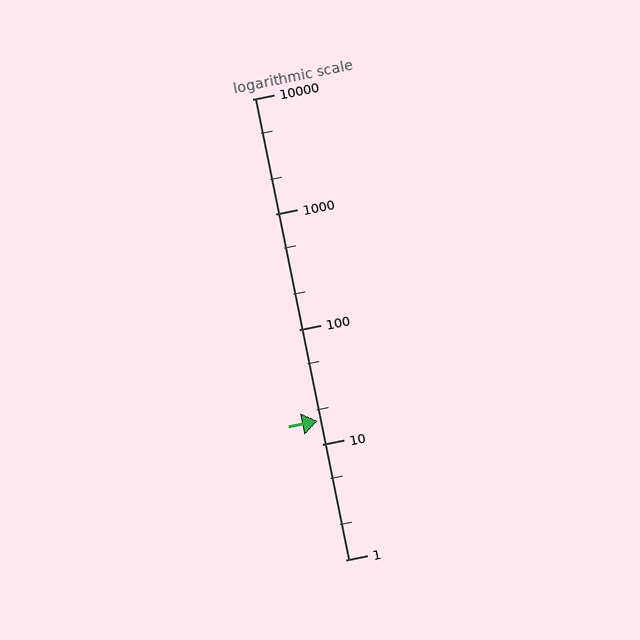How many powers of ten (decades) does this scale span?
The scale spans 4 decades, from 1 to 10000.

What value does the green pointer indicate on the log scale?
The pointer indicates approximately 16.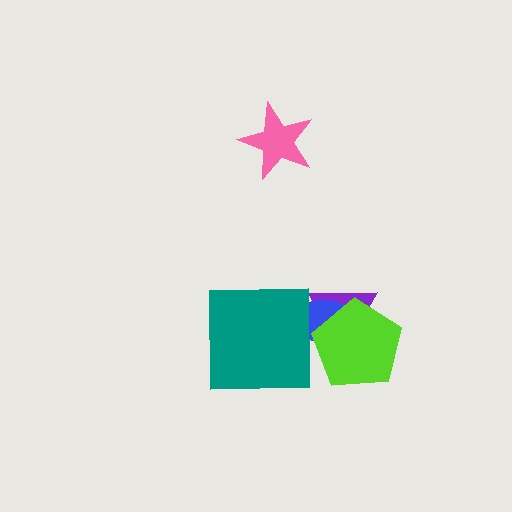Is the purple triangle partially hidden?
Yes, it is partially covered by another shape.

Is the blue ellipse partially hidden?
Yes, it is partially covered by another shape.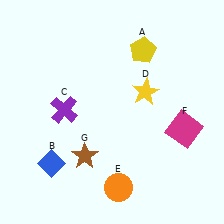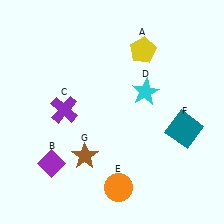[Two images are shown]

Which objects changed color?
B changed from blue to purple. D changed from yellow to cyan. F changed from magenta to teal.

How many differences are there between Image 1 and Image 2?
There are 3 differences between the two images.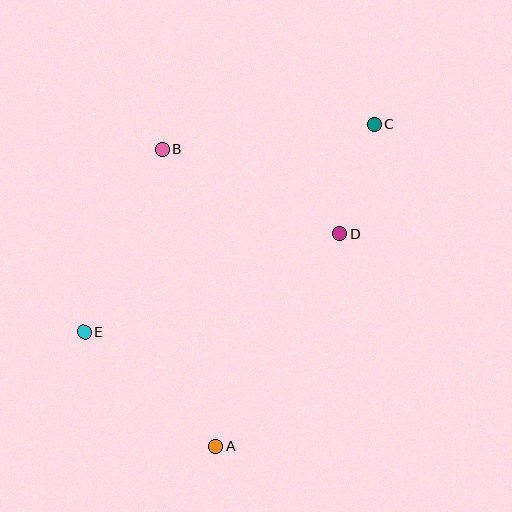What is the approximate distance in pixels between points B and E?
The distance between B and E is approximately 198 pixels.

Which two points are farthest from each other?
Points A and C are farthest from each other.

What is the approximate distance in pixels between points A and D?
The distance between A and D is approximately 246 pixels.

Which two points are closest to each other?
Points C and D are closest to each other.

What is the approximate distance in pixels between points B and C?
The distance between B and C is approximately 213 pixels.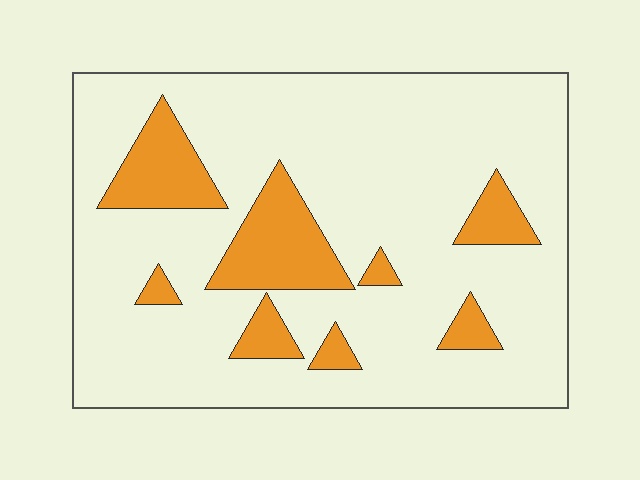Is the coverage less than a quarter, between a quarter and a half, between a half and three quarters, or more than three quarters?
Less than a quarter.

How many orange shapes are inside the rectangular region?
8.